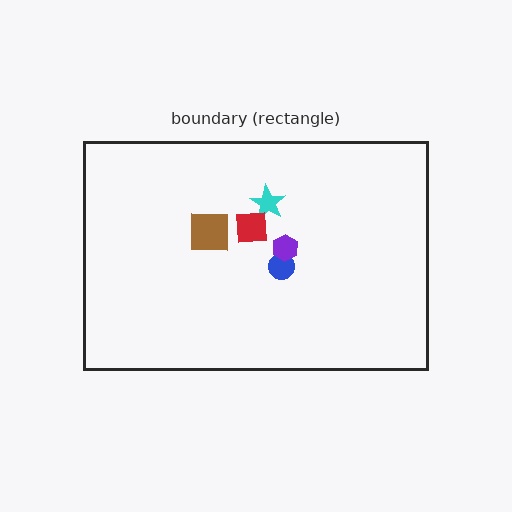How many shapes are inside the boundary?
5 inside, 0 outside.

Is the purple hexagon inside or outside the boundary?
Inside.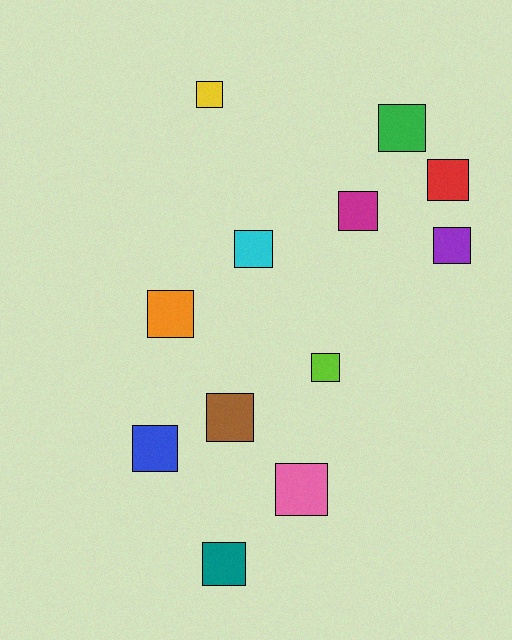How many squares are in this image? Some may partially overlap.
There are 12 squares.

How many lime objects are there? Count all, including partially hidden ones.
There is 1 lime object.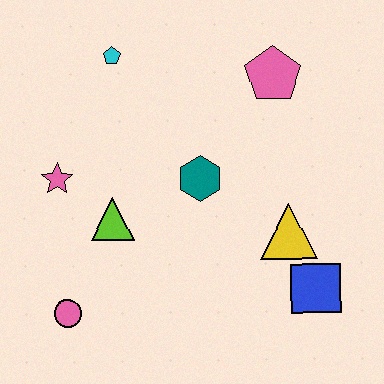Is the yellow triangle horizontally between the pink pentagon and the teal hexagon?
No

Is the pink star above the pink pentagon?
No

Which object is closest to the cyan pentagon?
The pink star is closest to the cyan pentagon.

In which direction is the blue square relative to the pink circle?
The blue square is to the right of the pink circle.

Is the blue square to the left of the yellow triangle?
No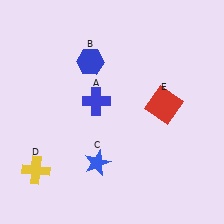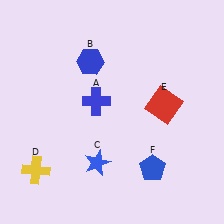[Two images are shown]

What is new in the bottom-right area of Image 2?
A blue pentagon (F) was added in the bottom-right area of Image 2.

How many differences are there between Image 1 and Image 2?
There is 1 difference between the two images.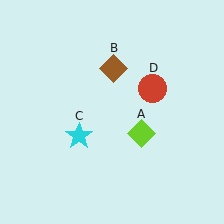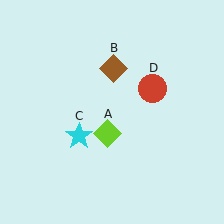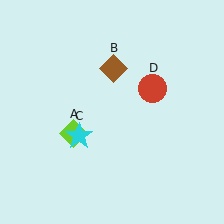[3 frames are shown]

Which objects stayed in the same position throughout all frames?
Brown diamond (object B) and cyan star (object C) and red circle (object D) remained stationary.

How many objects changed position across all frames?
1 object changed position: lime diamond (object A).